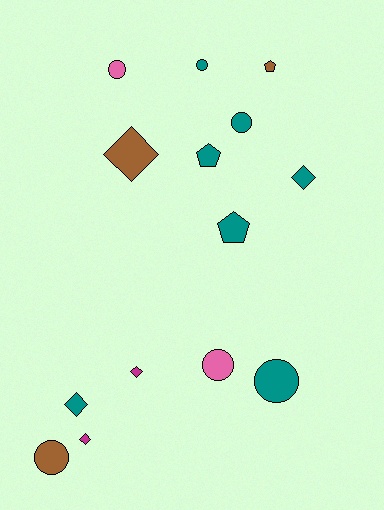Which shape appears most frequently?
Circle, with 6 objects.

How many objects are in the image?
There are 14 objects.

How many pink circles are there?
There are 2 pink circles.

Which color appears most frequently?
Teal, with 7 objects.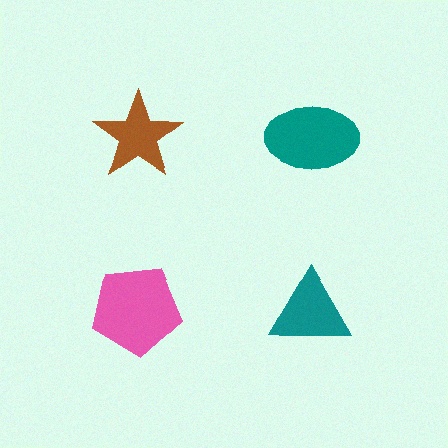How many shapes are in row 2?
2 shapes.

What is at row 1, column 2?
A teal ellipse.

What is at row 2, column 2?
A teal triangle.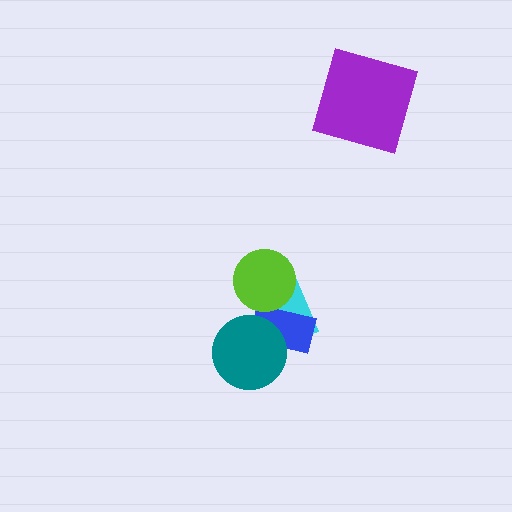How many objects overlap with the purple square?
0 objects overlap with the purple square.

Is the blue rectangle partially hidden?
Yes, it is partially covered by another shape.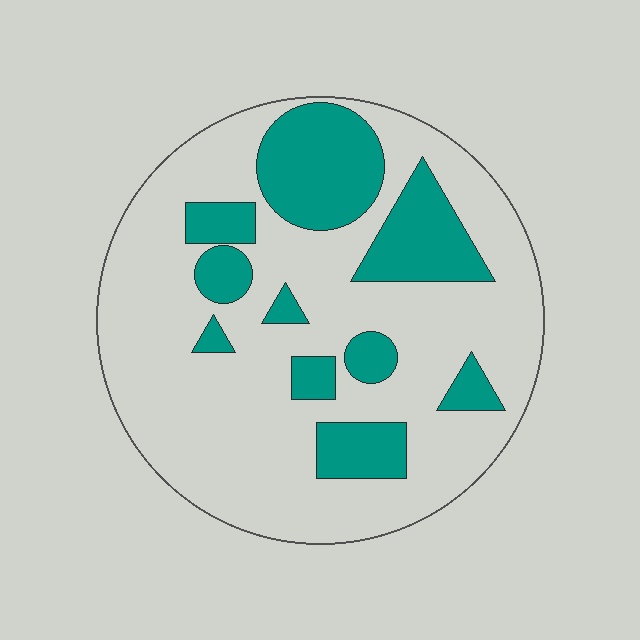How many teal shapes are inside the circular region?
10.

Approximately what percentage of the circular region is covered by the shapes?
Approximately 25%.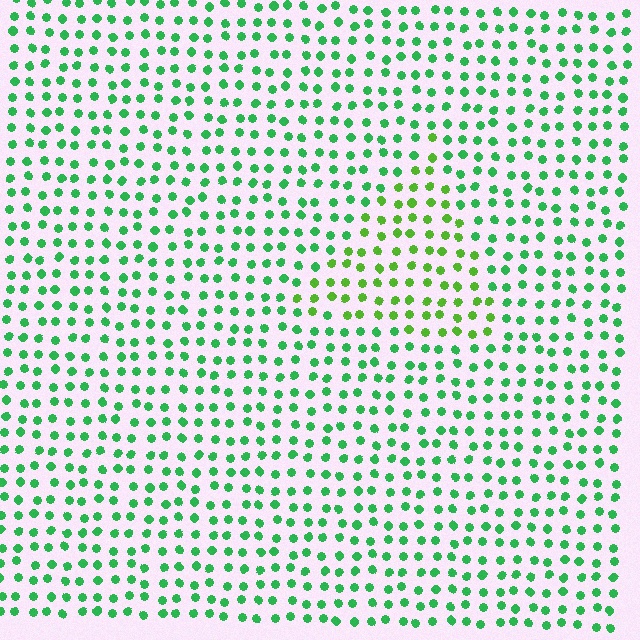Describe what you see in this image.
The image is filled with small green elements in a uniform arrangement. A triangle-shaped region is visible where the elements are tinted to a slightly different hue, forming a subtle color boundary.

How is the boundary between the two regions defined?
The boundary is defined purely by a slight shift in hue (about 33 degrees). Spacing, size, and orientation are identical on both sides.